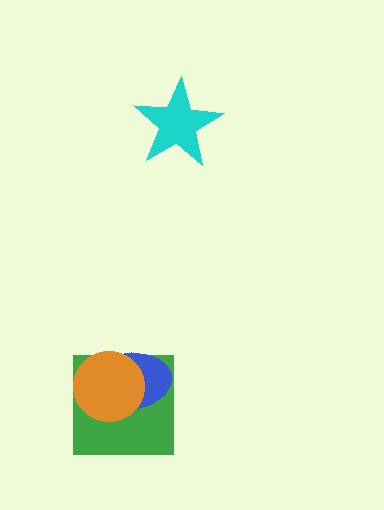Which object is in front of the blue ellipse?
The orange circle is in front of the blue ellipse.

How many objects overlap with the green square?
2 objects overlap with the green square.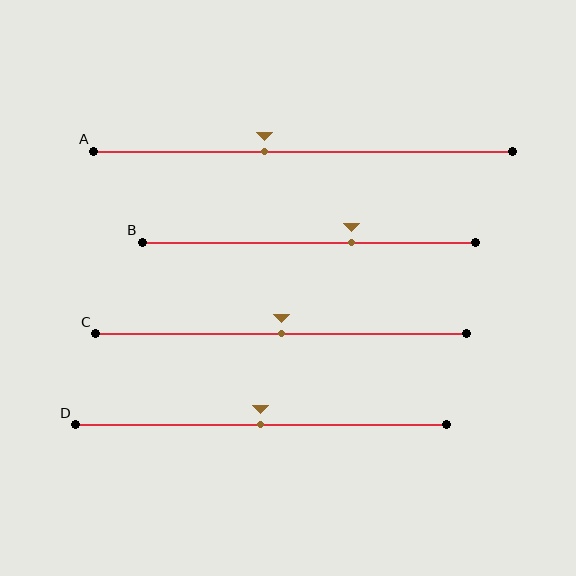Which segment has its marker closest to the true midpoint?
Segment C has its marker closest to the true midpoint.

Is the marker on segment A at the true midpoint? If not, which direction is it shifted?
No, the marker on segment A is shifted to the left by about 9% of the segment length.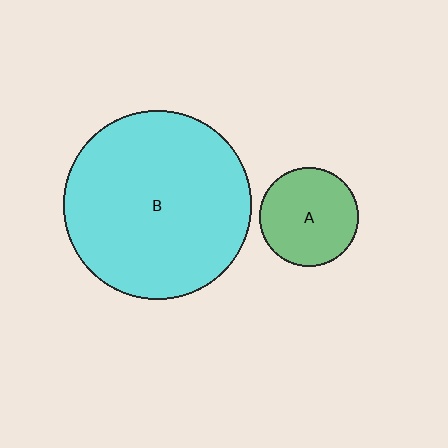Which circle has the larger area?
Circle B (cyan).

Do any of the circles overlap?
No, none of the circles overlap.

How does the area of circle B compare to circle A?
Approximately 3.6 times.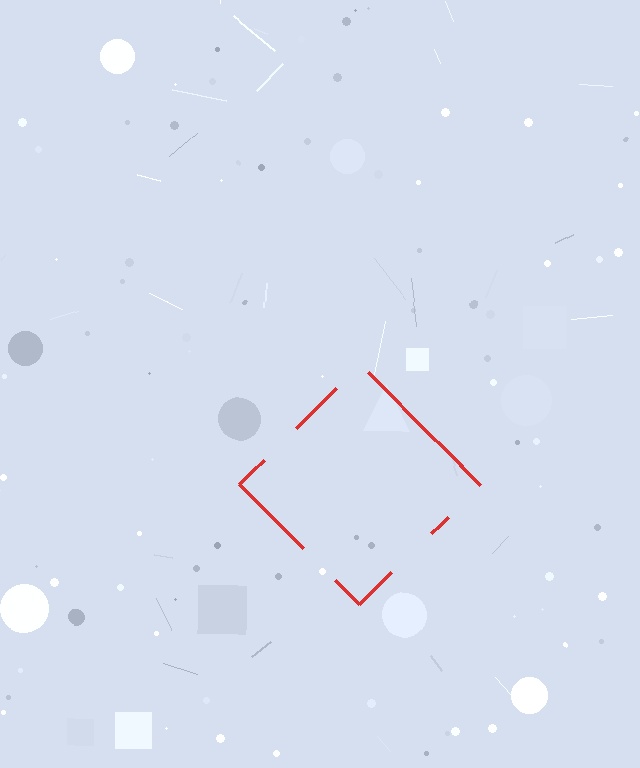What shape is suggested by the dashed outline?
The dashed outline suggests a diamond.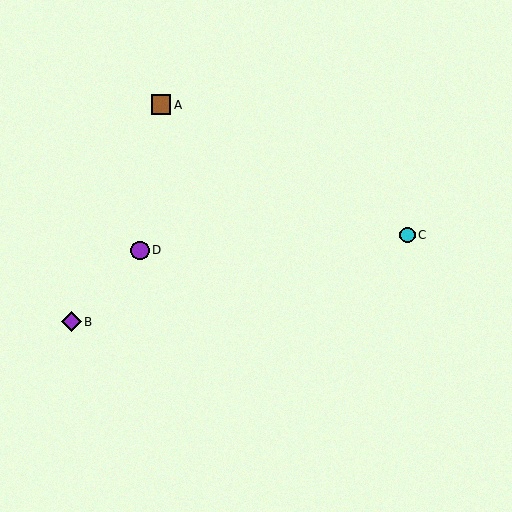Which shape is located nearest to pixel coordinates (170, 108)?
The brown square (labeled A) at (161, 105) is nearest to that location.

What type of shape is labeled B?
Shape B is a purple diamond.